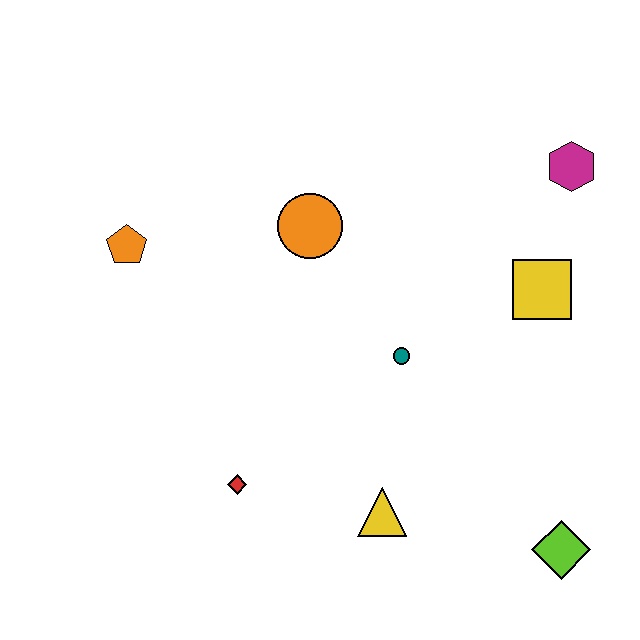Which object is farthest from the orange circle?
The lime diamond is farthest from the orange circle.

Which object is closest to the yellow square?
The magenta hexagon is closest to the yellow square.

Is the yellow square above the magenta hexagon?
No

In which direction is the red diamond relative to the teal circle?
The red diamond is to the left of the teal circle.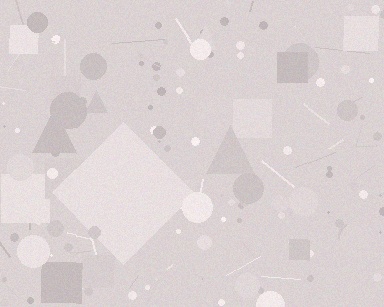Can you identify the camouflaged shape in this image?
The camouflaged shape is a diamond.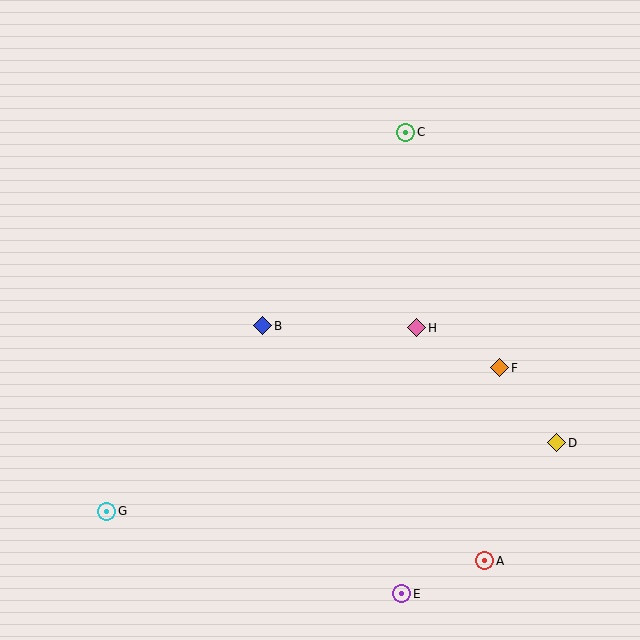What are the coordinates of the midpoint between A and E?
The midpoint between A and E is at (443, 577).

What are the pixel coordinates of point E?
Point E is at (402, 594).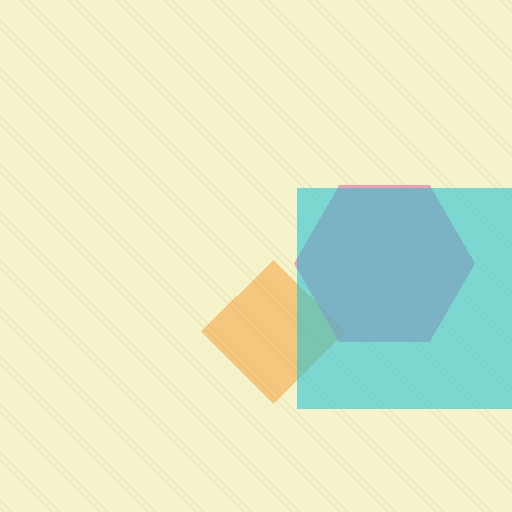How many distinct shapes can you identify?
There are 3 distinct shapes: an orange diamond, a pink hexagon, a cyan square.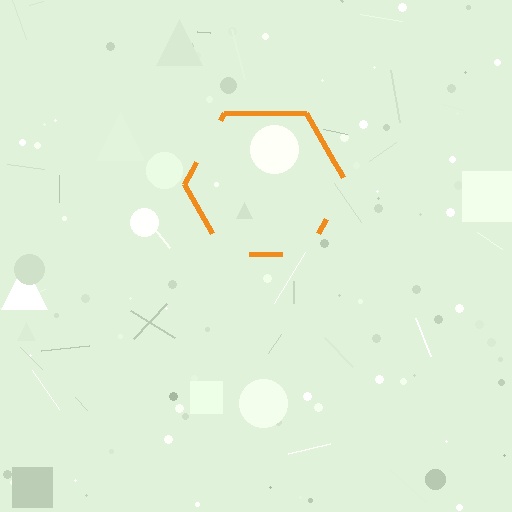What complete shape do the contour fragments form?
The contour fragments form a hexagon.